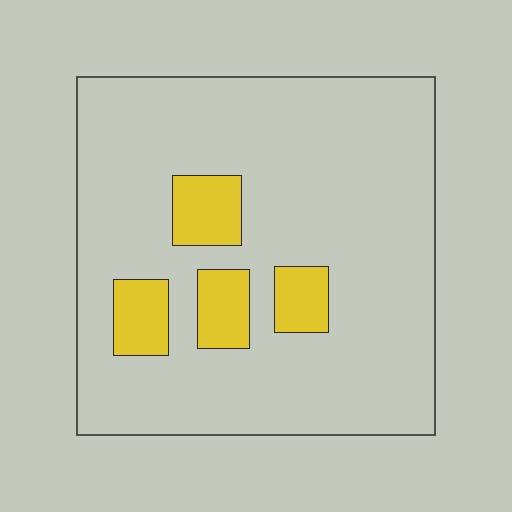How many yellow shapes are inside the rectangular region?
4.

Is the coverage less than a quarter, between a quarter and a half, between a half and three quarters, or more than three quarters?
Less than a quarter.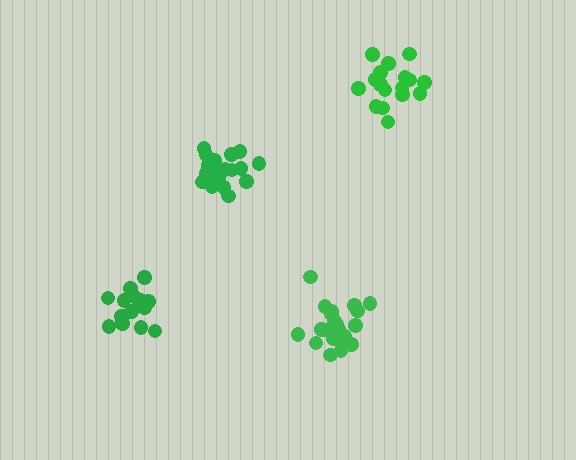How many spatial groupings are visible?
There are 4 spatial groupings.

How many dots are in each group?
Group 1: 17 dots, Group 2: 21 dots, Group 3: 15 dots, Group 4: 20 dots (73 total).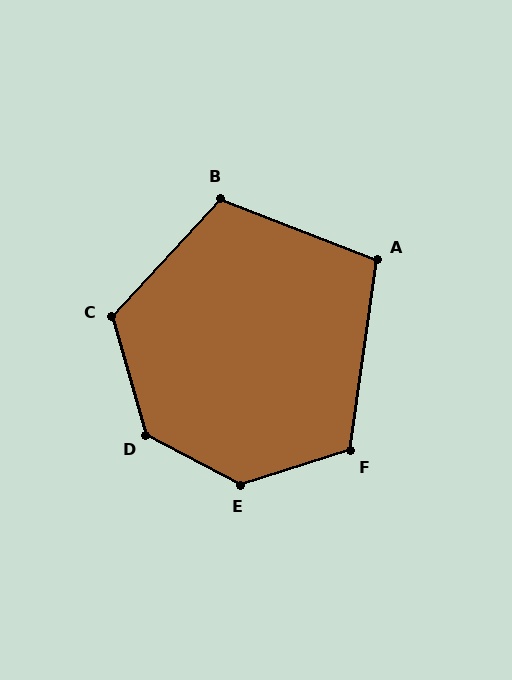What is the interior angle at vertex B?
Approximately 111 degrees (obtuse).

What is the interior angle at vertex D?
Approximately 134 degrees (obtuse).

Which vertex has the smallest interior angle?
A, at approximately 103 degrees.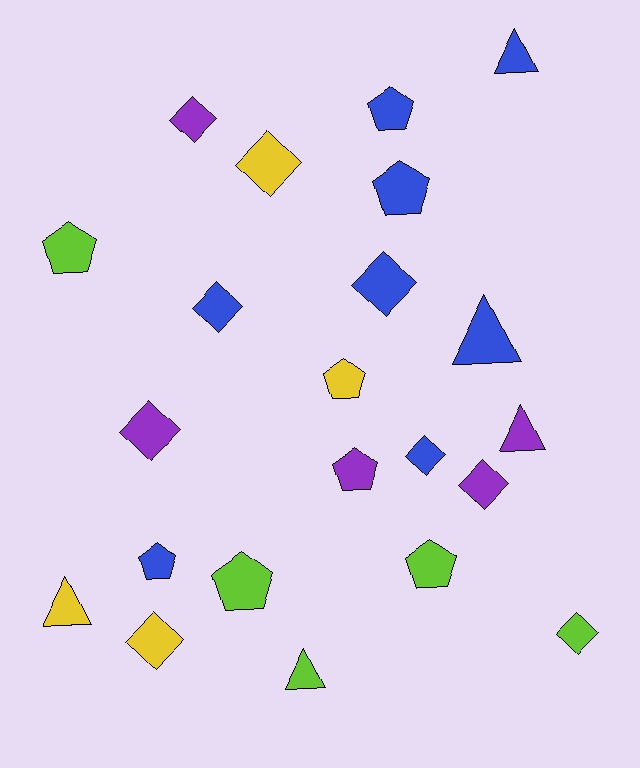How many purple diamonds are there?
There are 3 purple diamonds.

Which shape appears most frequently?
Diamond, with 9 objects.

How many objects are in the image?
There are 22 objects.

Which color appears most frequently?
Blue, with 8 objects.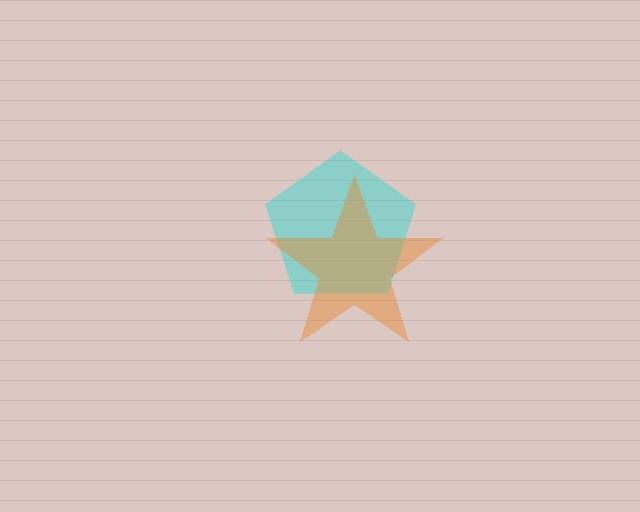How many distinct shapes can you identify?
There are 2 distinct shapes: a cyan pentagon, an orange star.